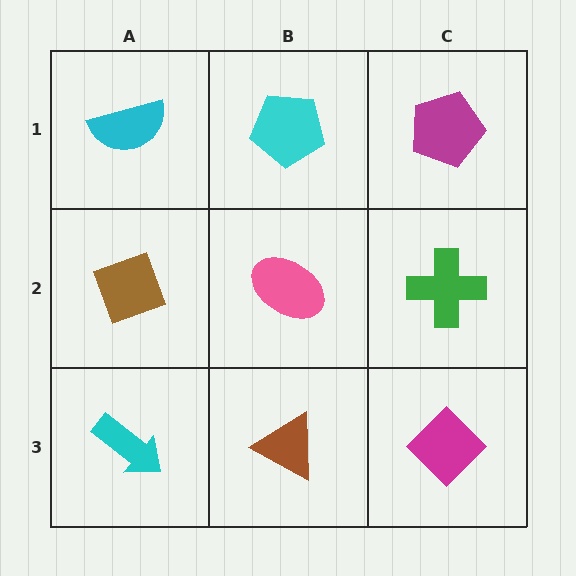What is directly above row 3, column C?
A green cross.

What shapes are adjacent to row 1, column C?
A green cross (row 2, column C), a cyan pentagon (row 1, column B).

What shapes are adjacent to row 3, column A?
A brown diamond (row 2, column A), a brown triangle (row 3, column B).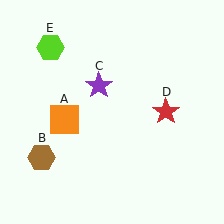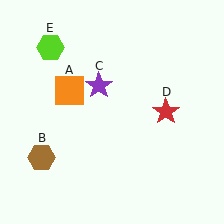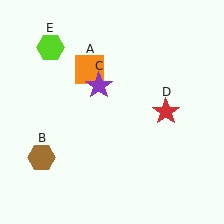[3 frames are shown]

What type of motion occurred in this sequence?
The orange square (object A) rotated clockwise around the center of the scene.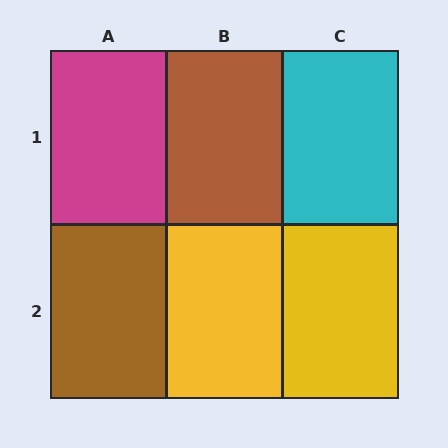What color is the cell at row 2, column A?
Brown.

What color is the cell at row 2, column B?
Yellow.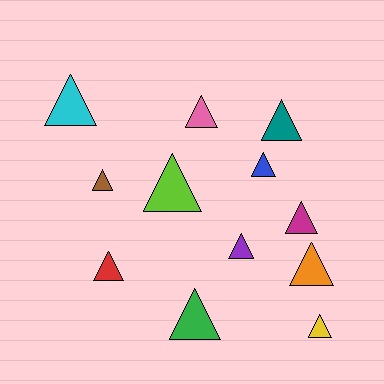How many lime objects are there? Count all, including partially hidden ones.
There is 1 lime object.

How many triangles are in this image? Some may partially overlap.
There are 12 triangles.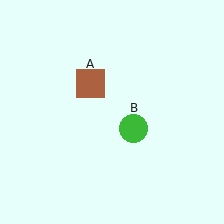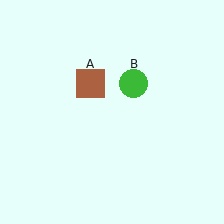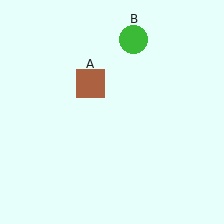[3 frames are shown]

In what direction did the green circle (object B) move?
The green circle (object B) moved up.